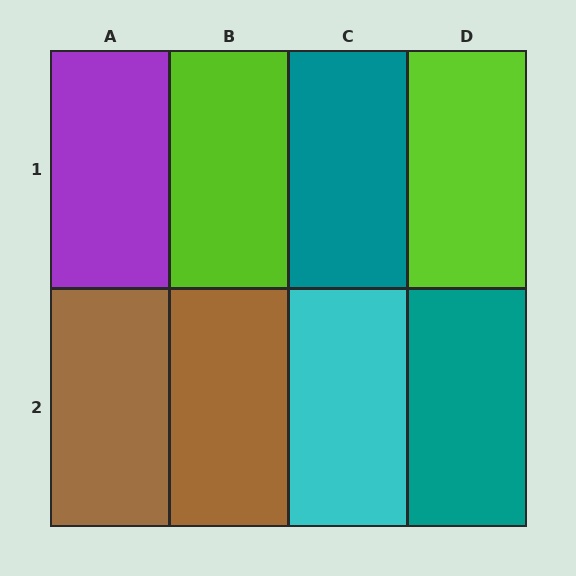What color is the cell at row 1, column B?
Lime.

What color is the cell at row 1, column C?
Teal.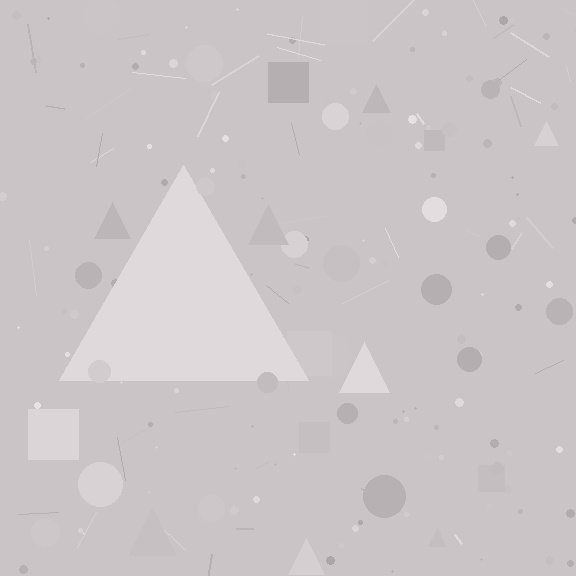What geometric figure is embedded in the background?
A triangle is embedded in the background.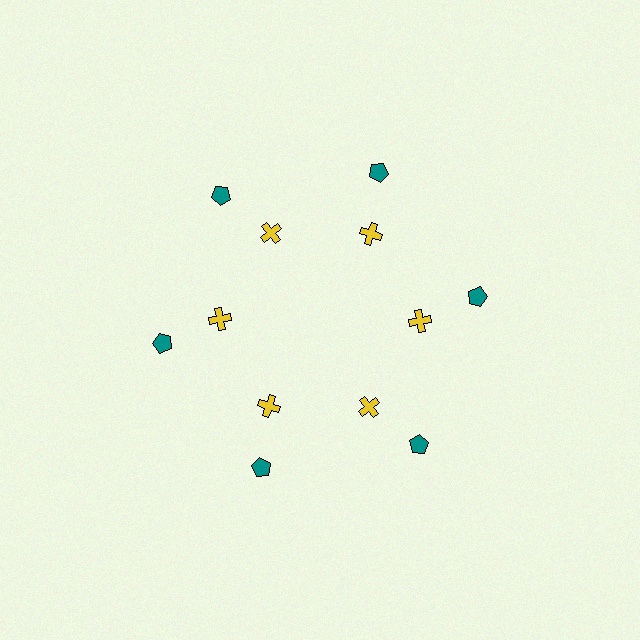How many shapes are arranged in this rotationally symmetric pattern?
There are 12 shapes, arranged in 6 groups of 2.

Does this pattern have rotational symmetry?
Yes, this pattern has 6-fold rotational symmetry. It looks the same after rotating 60 degrees around the center.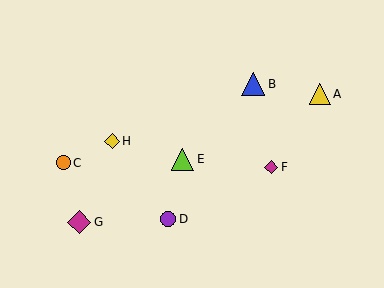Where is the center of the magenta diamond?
The center of the magenta diamond is at (79, 222).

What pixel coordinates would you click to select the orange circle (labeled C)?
Click at (63, 163) to select the orange circle C.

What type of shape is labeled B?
Shape B is a blue triangle.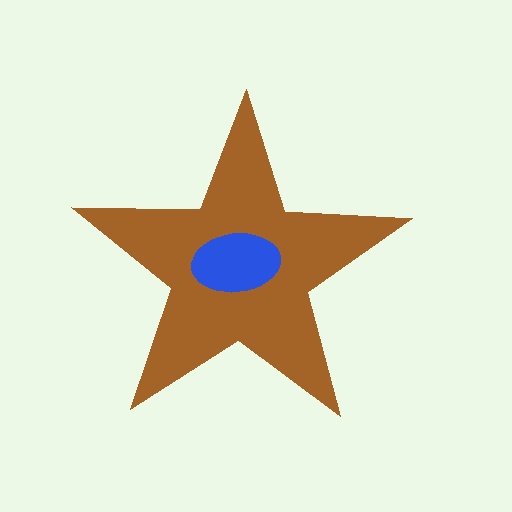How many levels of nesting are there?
2.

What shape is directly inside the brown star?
The blue ellipse.